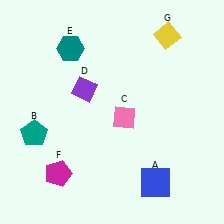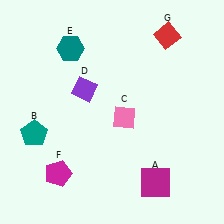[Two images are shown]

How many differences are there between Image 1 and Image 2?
There are 2 differences between the two images.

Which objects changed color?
A changed from blue to magenta. G changed from yellow to red.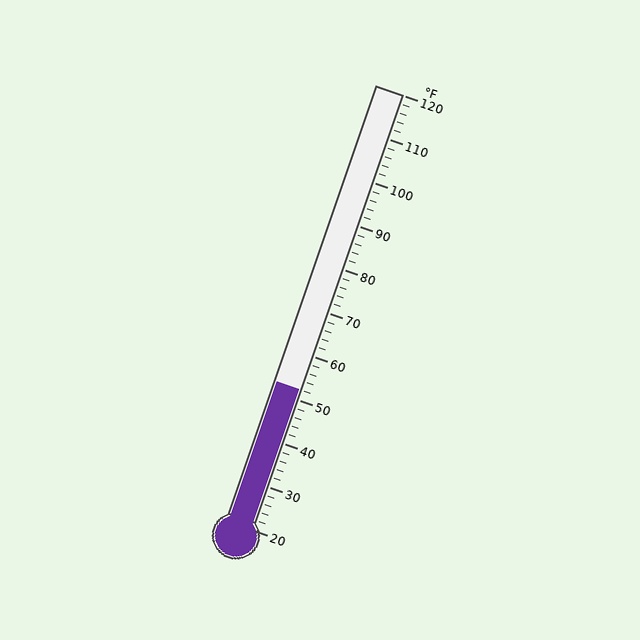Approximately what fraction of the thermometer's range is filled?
The thermometer is filled to approximately 30% of its range.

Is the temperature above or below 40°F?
The temperature is above 40°F.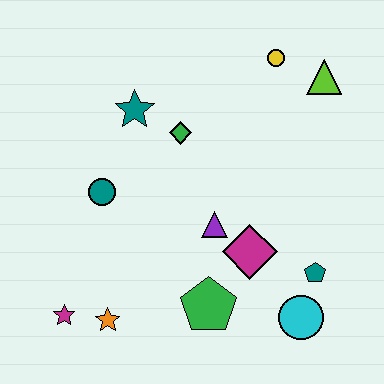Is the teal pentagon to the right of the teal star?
Yes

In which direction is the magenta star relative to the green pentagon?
The magenta star is to the left of the green pentagon.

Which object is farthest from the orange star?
The lime triangle is farthest from the orange star.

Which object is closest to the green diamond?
The teal star is closest to the green diamond.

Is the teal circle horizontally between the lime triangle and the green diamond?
No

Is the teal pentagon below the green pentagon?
No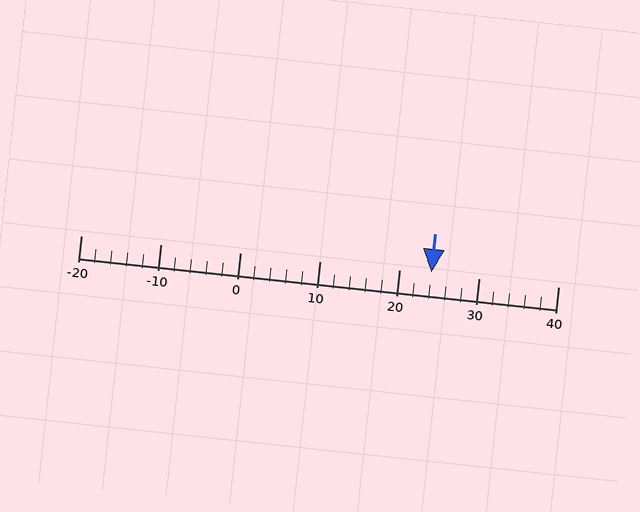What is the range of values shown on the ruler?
The ruler shows values from -20 to 40.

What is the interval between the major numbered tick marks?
The major tick marks are spaced 10 units apart.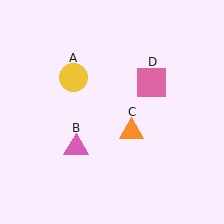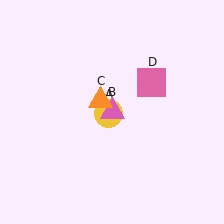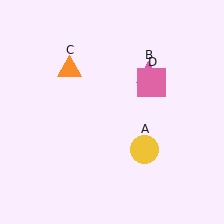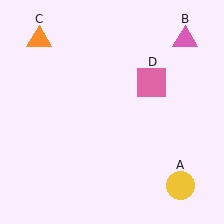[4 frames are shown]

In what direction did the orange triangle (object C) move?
The orange triangle (object C) moved up and to the left.